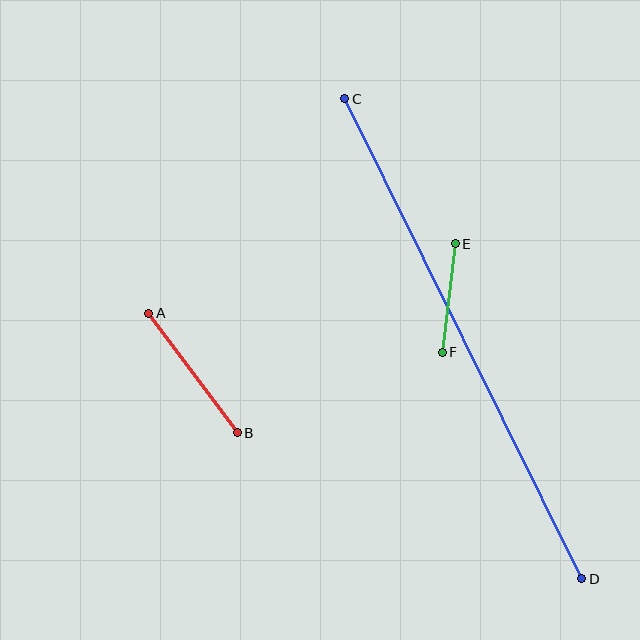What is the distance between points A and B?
The distance is approximately 148 pixels.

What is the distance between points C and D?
The distance is approximately 535 pixels.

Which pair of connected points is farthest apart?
Points C and D are farthest apart.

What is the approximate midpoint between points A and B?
The midpoint is at approximately (193, 373) pixels.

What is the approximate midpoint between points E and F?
The midpoint is at approximately (449, 298) pixels.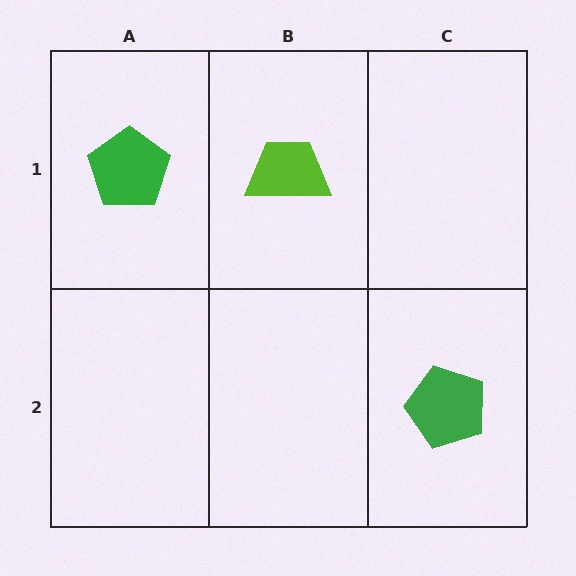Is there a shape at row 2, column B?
No, that cell is empty.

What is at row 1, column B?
A lime trapezoid.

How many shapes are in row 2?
1 shape.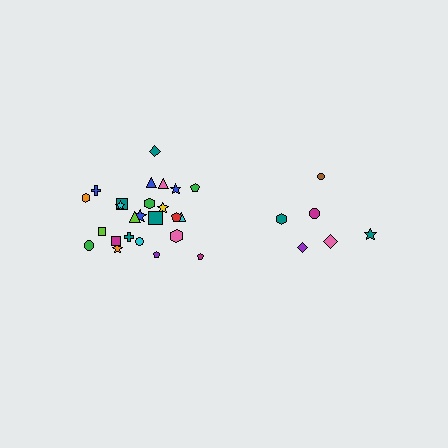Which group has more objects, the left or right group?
The left group.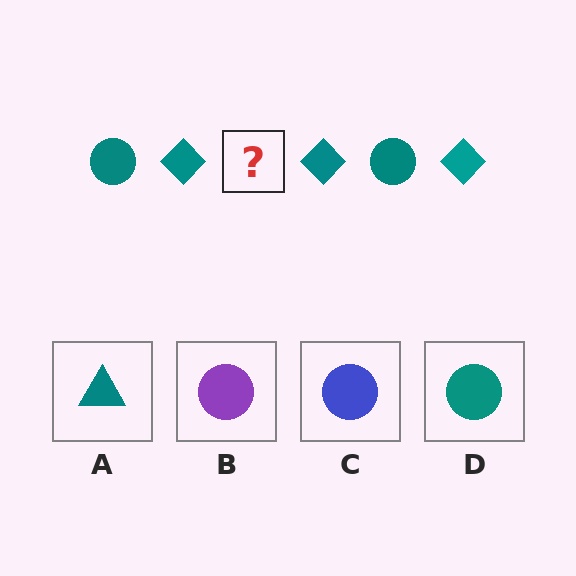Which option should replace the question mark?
Option D.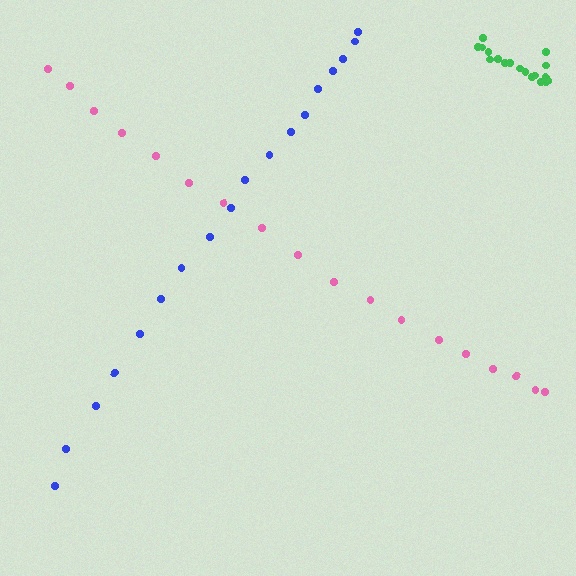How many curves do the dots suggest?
There are 3 distinct paths.